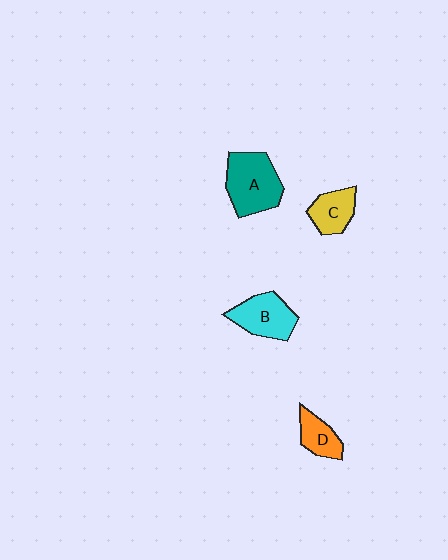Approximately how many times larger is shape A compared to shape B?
Approximately 1.3 times.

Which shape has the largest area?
Shape A (teal).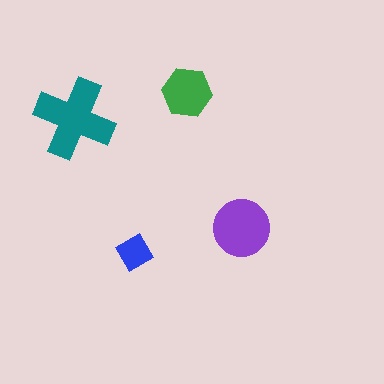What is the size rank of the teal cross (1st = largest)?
1st.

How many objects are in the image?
There are 4 objects in the image.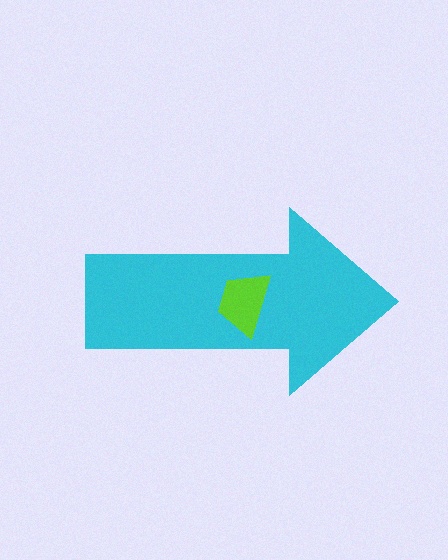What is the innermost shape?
The lime trapezoid.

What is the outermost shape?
The cyan arrow.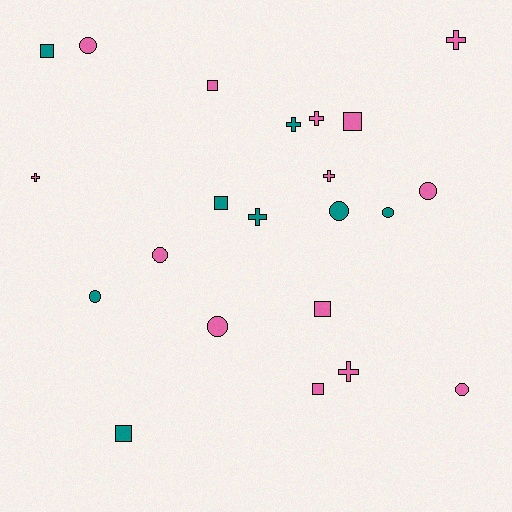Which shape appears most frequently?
Circle, with 8 objects.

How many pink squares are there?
There are 4 pink squares.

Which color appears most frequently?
Pink, with 14 objects.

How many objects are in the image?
There are 22 objects.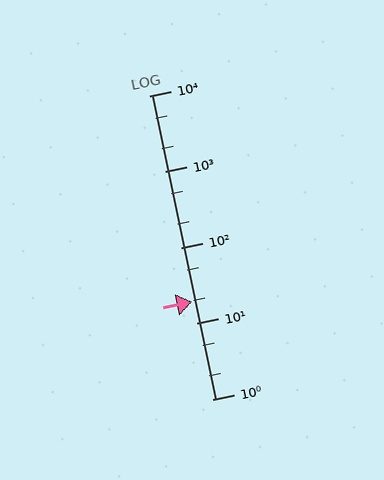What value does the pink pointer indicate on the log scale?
The pointer indicates approximately 19.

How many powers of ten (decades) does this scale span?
The scale spans 4 decades, from 1 to 10000.